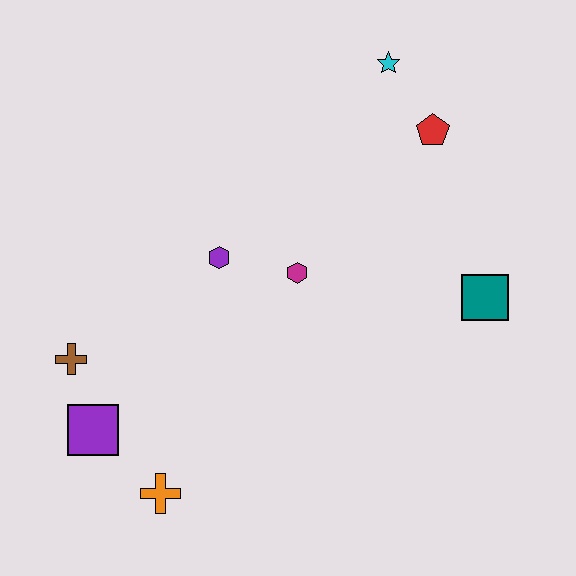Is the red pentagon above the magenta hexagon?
Yes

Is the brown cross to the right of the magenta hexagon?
No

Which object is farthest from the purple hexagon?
The teal square is farthest from the purple hexagon.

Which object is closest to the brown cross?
The purple square is closest to the brown cross.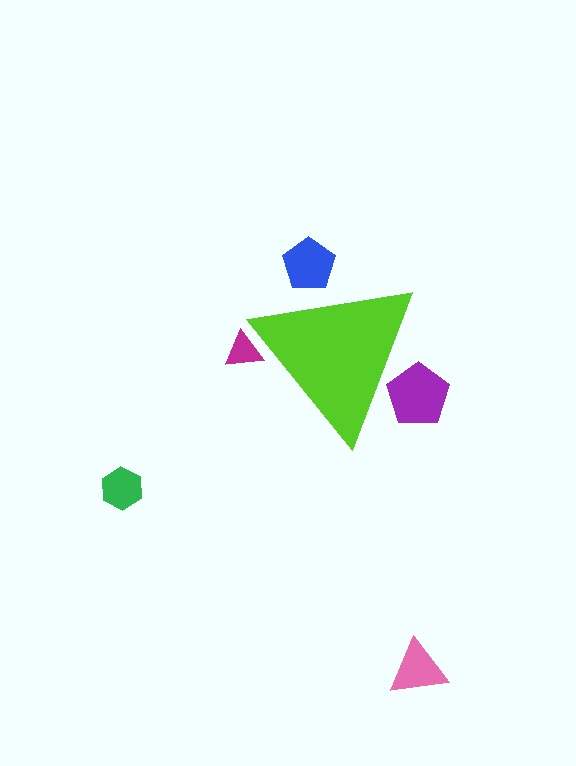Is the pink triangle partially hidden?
No, the pink triangle is fully visible.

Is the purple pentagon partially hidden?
Yes, the purple pentagon is partially hidden behind the lime triangle.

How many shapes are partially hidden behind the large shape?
3 shapes are partially hidden.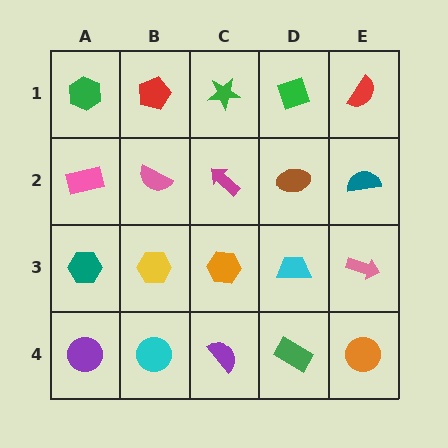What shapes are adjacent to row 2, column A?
A green hexagon (row 1, column A), a teal hexagon (row 3, column A), a pink semicircle (row 2, column B).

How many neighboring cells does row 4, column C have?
3.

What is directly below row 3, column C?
A purple semicircle.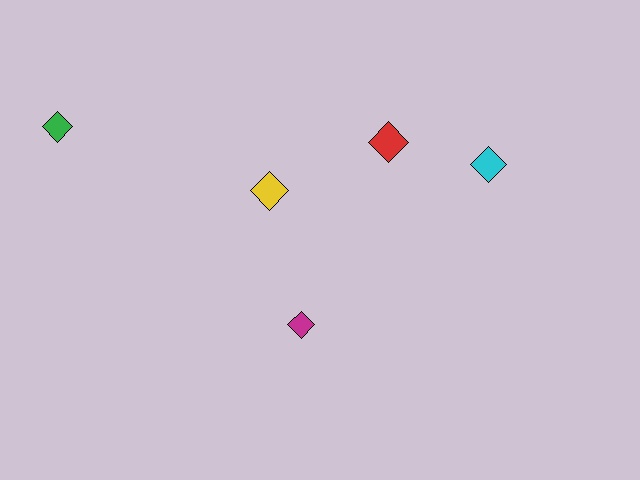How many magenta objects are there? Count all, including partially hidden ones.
There is 1 magenta object.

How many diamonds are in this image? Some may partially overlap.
There are 5 diamonds.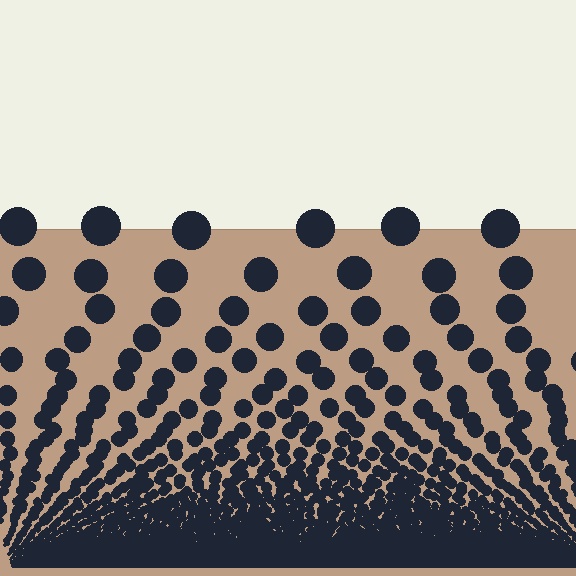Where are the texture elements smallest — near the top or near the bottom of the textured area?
Near the bottom.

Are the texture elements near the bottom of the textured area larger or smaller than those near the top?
Smaller. The gradient is inverted — elements near the bottom are smaller and denser.